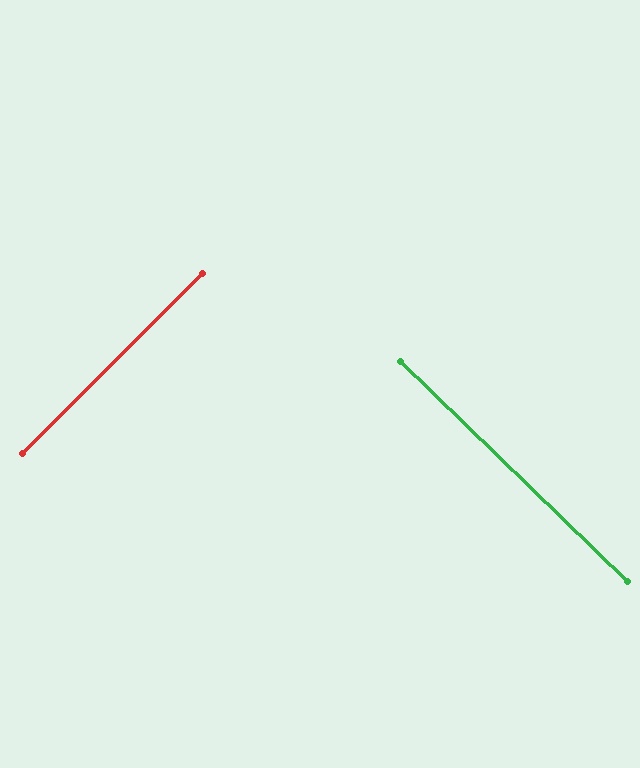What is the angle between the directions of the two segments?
Approximately 89 degrees.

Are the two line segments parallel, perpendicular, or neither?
Perpendicular — they meet at approximately 89°.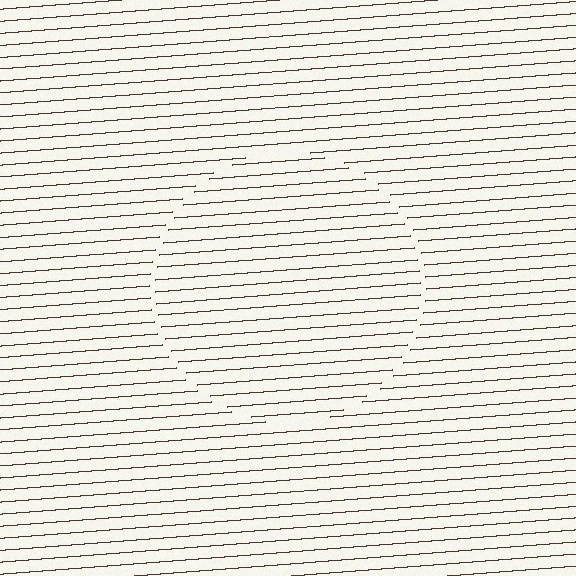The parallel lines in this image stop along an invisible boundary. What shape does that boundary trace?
An illusory circle. The interior of the shape contains the same grating, shifted by half a period — the contour is defined by the phase discontinuity where line-ends from the inner and outer gratings abut.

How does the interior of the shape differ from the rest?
The interior of the shape contains the same grating, shifted by half a period — the contour is defined by the phase discontinuity where line-ends from the inner and outer gratings abut.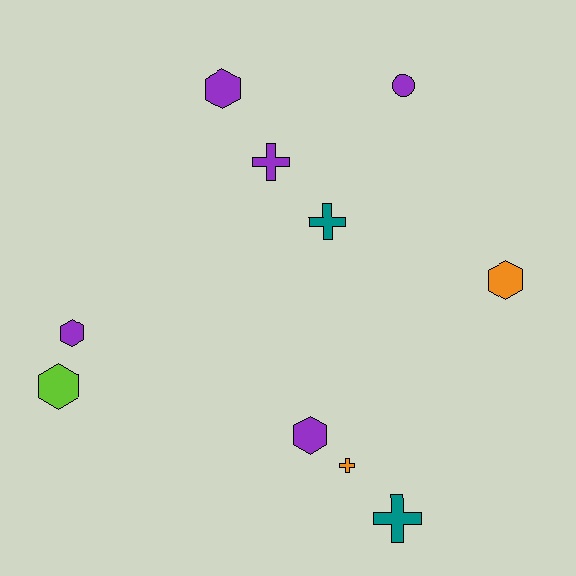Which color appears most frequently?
Purple, with 5 objects.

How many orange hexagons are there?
There is 1 orange hexagon.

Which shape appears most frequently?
Hexagon, with 5 objects.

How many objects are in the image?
There are 10 objects.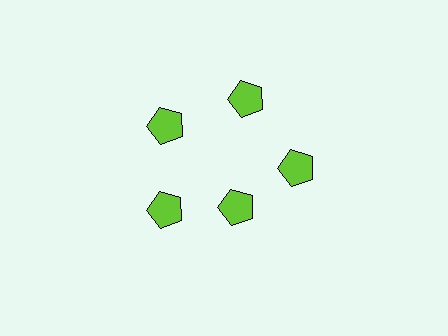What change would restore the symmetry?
The symmetry would be restored by moving it outward, back onto the ring so that all 5 pentagons sit at equal angles and equal distance from the center.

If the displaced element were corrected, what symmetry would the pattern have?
It would have 5-fold rotational symmetry — the pattern would map onto itself every 72 degrees.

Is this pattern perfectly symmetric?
No. The 5 lime pentagons are arranged in a ring, but one element near the 5 o'clock position is pulled inward toward the center, breaking the 5-fold rotational symmetry.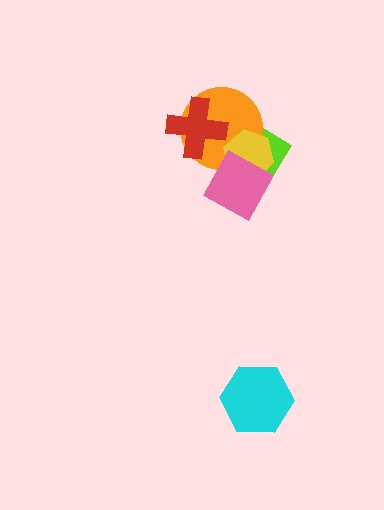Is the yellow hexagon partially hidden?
Yes, it is partially covered by another shape.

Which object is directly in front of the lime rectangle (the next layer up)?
The orange circle is directly in front of the lime rectangle.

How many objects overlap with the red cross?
2 objects overlap with the red cross.